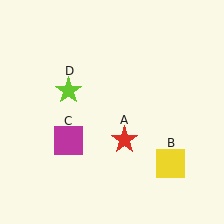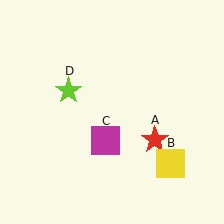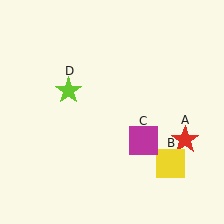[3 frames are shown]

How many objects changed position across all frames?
2 objects changed position: red star (object A), magenta square (object C).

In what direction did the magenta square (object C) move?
The magenta square (object C) moved right.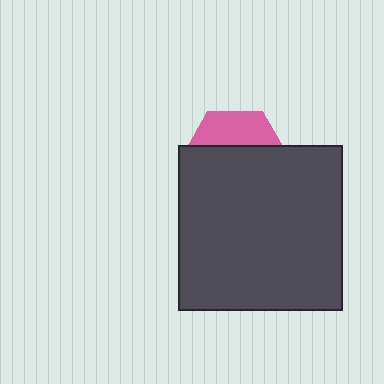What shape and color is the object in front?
The object in front is a dark gray square.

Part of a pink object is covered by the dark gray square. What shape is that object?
It is a hexagon.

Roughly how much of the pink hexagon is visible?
A small part of it is visible (roughly 32%).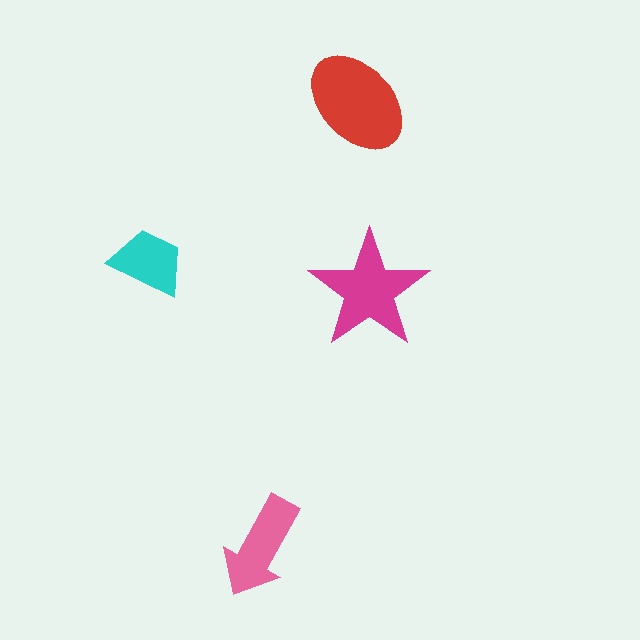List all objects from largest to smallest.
The red ellipse, the magenta star, the pink arrow, the cyan trapezoid.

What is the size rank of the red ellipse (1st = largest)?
1st.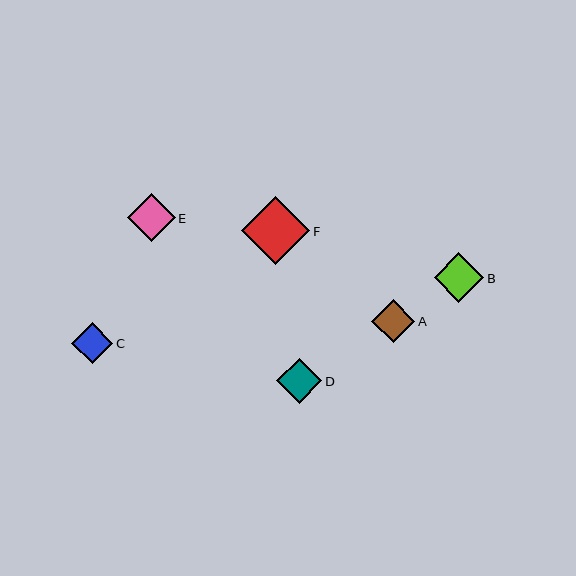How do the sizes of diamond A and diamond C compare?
Diamond A and diamond C are approximately the same size.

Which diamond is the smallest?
Diamond C is the smallest with a size of approximately 41 pixels.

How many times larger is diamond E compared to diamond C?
Diamond E is approximately 1.2 times the size of diamond C.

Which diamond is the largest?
Diamond F is the largest with a size of approximately 68 pixels.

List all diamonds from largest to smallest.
From largest to smallest: F, B, E, D, A, C.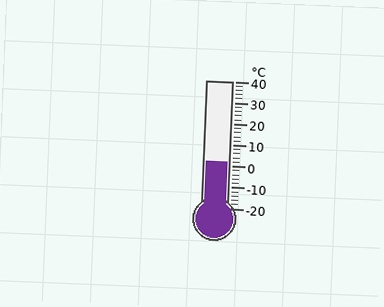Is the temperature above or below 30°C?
The temperature is below 30°C.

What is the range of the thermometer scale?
The thermometer scale ranges from -20°C to 40°C.